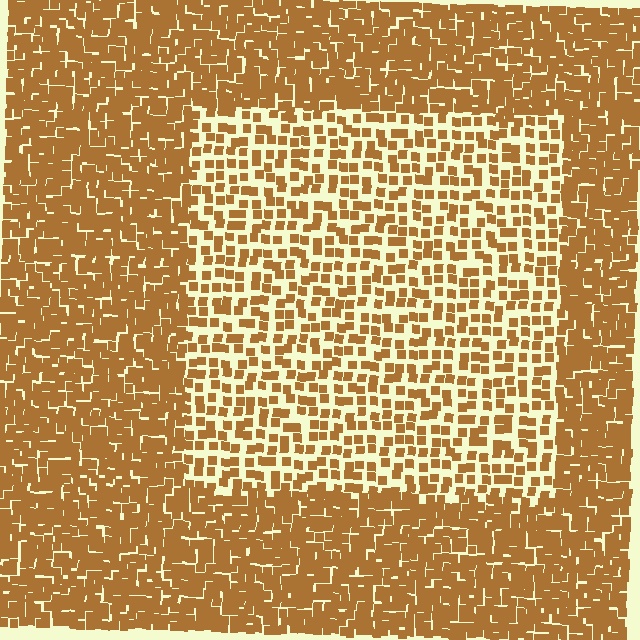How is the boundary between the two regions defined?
The boundary is defined by a change in element density (approximately 2.1x ratio). All elements are the same color, size, and shape.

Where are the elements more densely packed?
The elements are more densely packed outside the rectangle boundary.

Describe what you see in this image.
The image contains small brown elements arranged at two different densities. A rectangle-shaped region is visible where the elements are less densely packed than the surrounding area.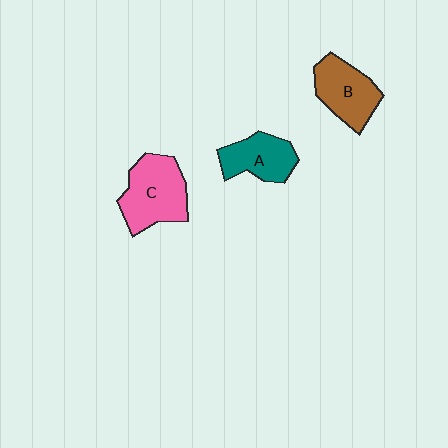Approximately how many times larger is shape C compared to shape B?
Approximately 1.2 times.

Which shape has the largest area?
Shape C (pink).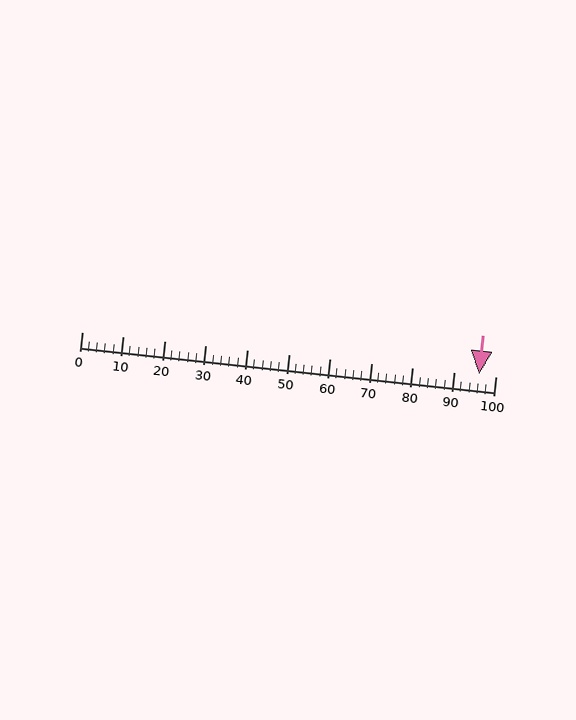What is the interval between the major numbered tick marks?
The major tick marks are spaced 10 units apart.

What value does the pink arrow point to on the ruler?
The pink arrow points to approximately 96.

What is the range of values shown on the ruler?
The ruler shows values from 0 to 100.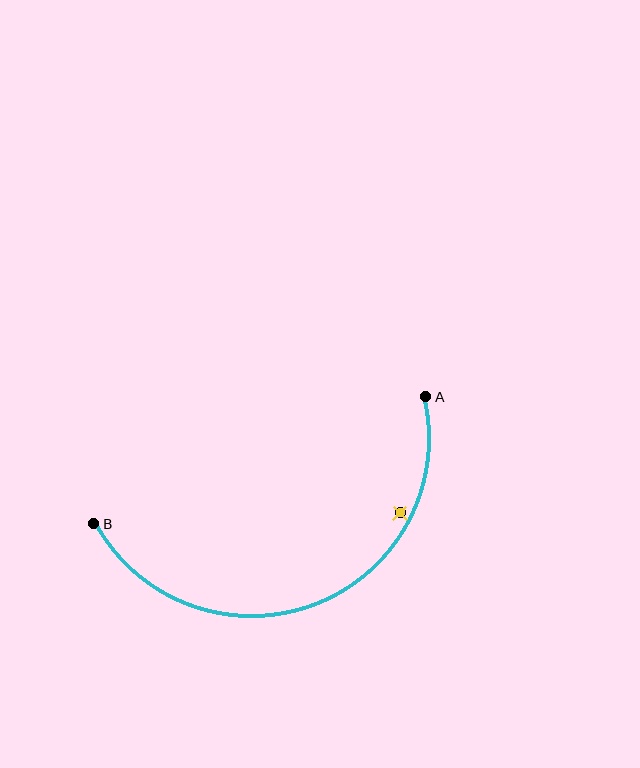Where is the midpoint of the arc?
The arc midpoint is the point on the curve farthest from the straight line joining A and B. It sits below that line.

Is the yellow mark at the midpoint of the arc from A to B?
No — the yellow mark does not lie on the arc at all. It sits slightly inside the curve.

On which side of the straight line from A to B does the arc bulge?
The arc bulges below the straight line connecting A and B.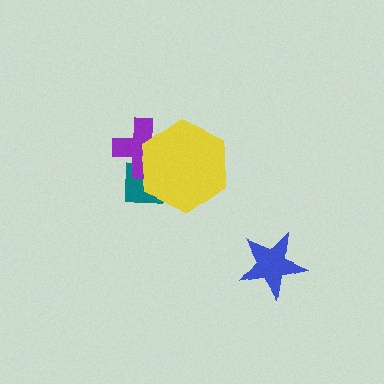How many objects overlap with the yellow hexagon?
2 objects overlap with the yellow hexagon.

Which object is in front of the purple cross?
The yellow hexagon is in front of the purple cross.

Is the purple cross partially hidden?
Yes, it is partially covered by another shape.